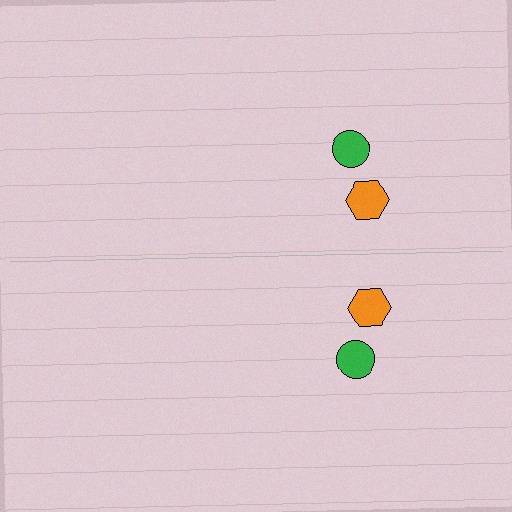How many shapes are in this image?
There are 4 shapes in this image.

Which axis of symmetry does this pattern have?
The pattern has a horizontal axis of symmetry running through the center of the image.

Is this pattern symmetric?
Yes, this pattern has bilateral (reflection) symmetry.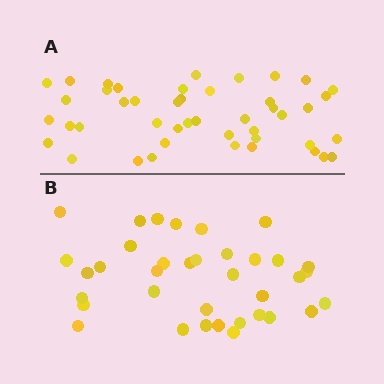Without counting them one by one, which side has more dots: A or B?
Region A (the top region) has more dots.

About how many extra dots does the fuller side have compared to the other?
Region A has roughly 8 or so more dots than region B.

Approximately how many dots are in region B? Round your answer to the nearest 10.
About 40 dots. (The exact count is 36, which rounds to 40.)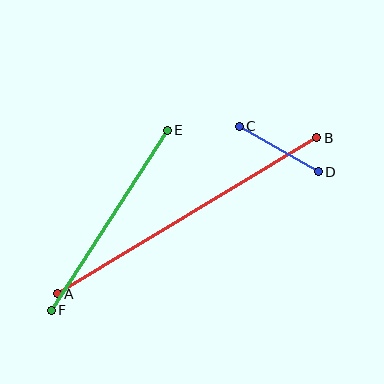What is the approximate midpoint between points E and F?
The midpoint is at approximately (109, 220) pixels.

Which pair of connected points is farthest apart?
Points A and B are farthest apart.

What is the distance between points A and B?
The distance is approximately 303 pixels.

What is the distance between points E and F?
The distance is approximately 214 pixels.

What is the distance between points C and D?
The distance is approximately 91 pixels.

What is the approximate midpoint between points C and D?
The midpoint is at approximately (279, 149) pixels.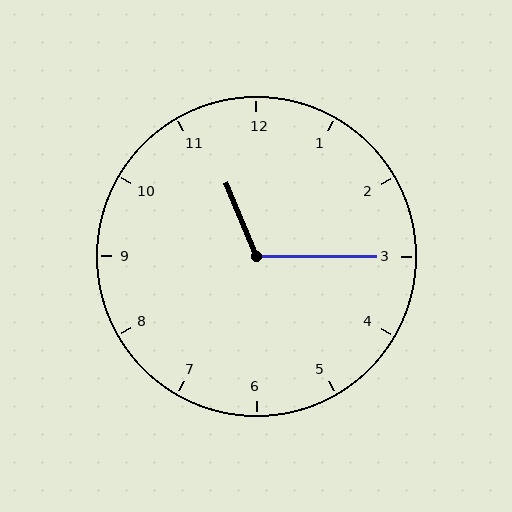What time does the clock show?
11:15.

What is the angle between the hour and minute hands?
Approximately 112 degrees.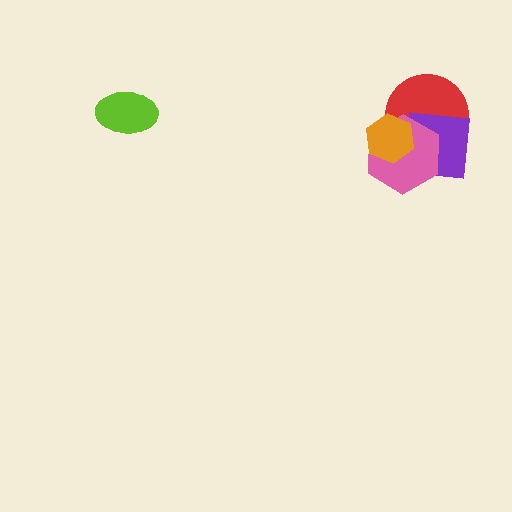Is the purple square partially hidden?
Yes, it is partially covered by another shape.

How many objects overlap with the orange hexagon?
3 objects overlap with the orange hexagon.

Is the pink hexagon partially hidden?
Yes, it is partially covered by another shape.